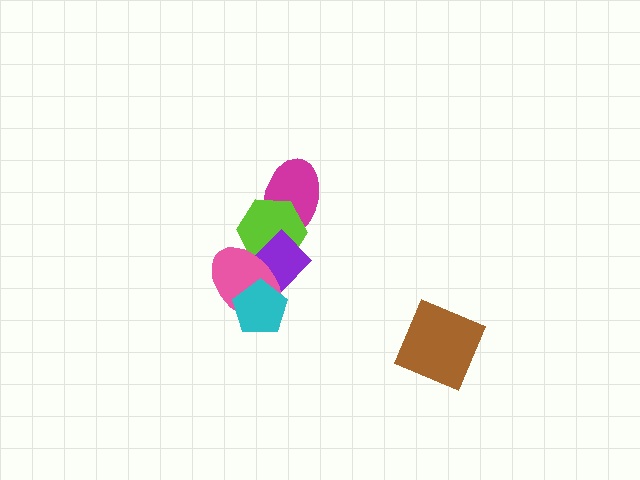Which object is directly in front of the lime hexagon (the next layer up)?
The purple diamond is directly in front of the lime hexagon.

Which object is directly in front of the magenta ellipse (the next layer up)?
The lime hexagon is directly in front of the magenta ellipse.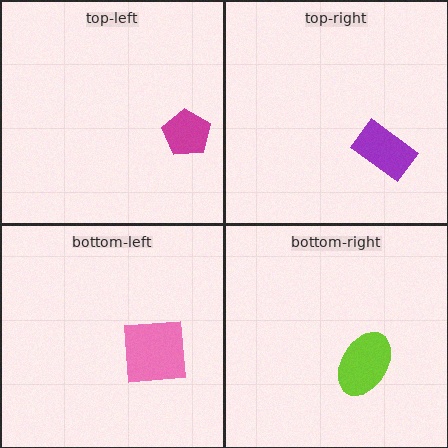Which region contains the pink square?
The bottom-left region.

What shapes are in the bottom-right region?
The lime ellipse.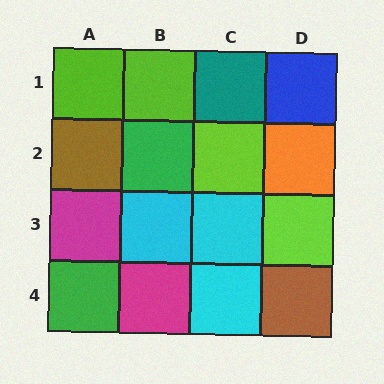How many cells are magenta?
2 cells are magenta.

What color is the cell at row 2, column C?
Lime.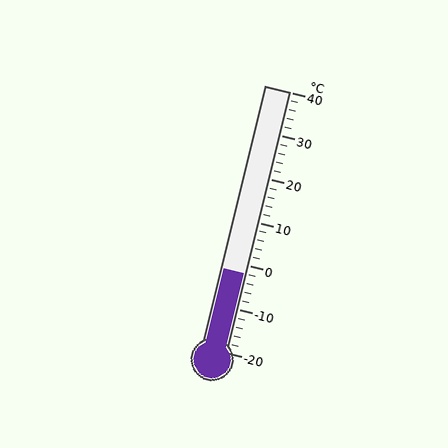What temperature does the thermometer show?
The thermometer shows approximately -2°C.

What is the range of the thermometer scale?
The thermometer scale ranges from -20°C to 40°C.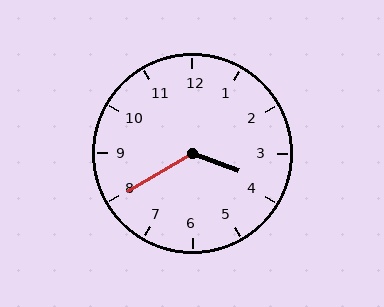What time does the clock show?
3:40.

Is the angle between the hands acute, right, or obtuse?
It is obtuse.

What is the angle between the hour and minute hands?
Approximately 130 degrees.